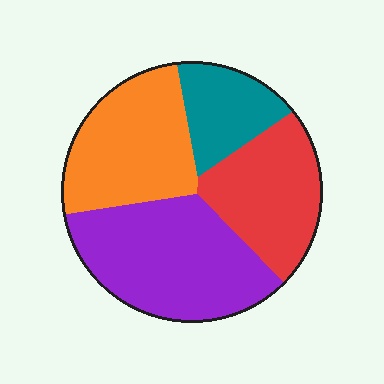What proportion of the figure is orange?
Orange takes up about one quarter (1/4) of the figure.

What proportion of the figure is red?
Red takes up about one quarter (1/4) of the figure.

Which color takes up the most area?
Purple, at roughly 35%.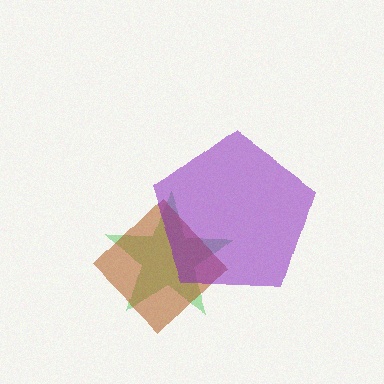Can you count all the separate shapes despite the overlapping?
Yes, there are 3 separate shapes.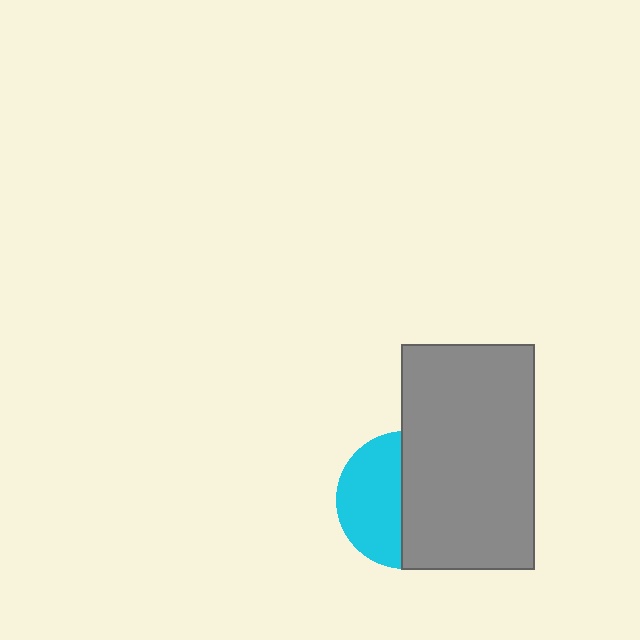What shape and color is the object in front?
The object in front is a gray rectangle.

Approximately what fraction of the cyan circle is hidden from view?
Roughly 54% of the cyan circle is hidden behind the gray rectangle.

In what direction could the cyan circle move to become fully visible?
The cyan circle could move left. That would shift it out from behind the gray rectangle entirely.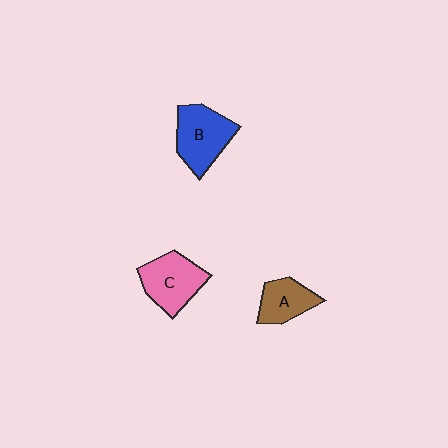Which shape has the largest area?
Shape B (blue).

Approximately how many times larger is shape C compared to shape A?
Approximately 1.4 times.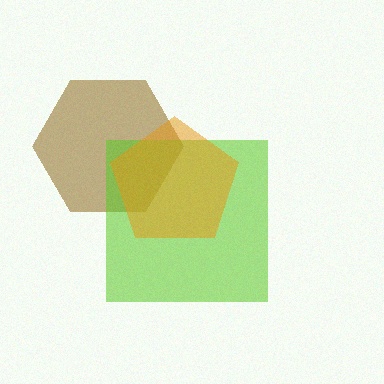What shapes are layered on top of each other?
The layered shapes are: a brown hexagon, a lime square, an orange pentagon.